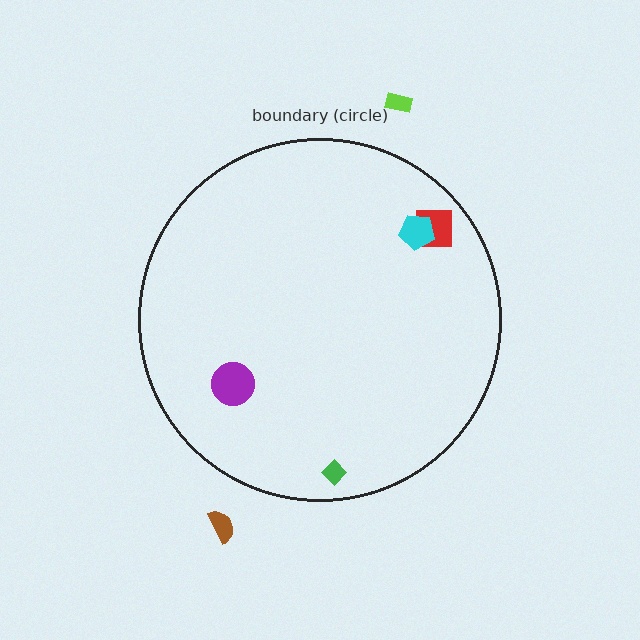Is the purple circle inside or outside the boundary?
Inside.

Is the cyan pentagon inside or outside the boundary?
Inside.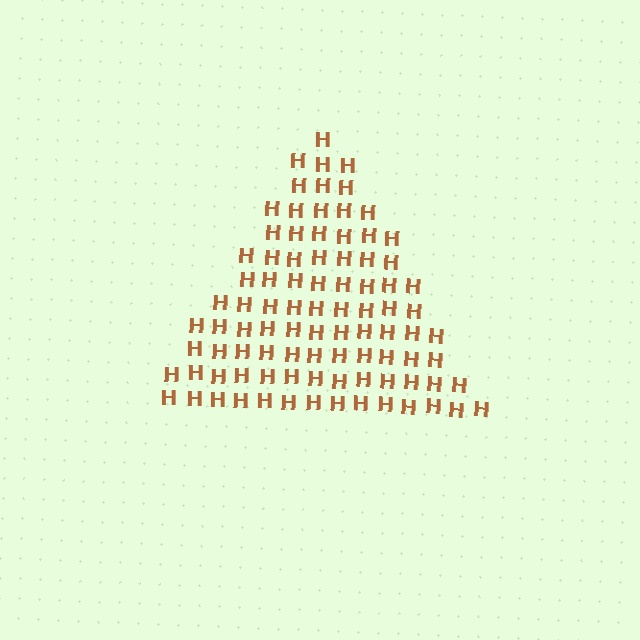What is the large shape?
The large shape is a triangle.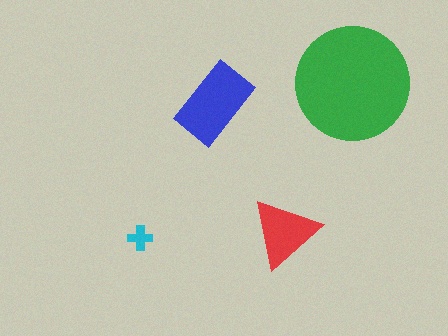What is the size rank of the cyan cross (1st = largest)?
4th.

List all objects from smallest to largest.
The cyan cross, the red triangle, the blue rectangle, the green circle.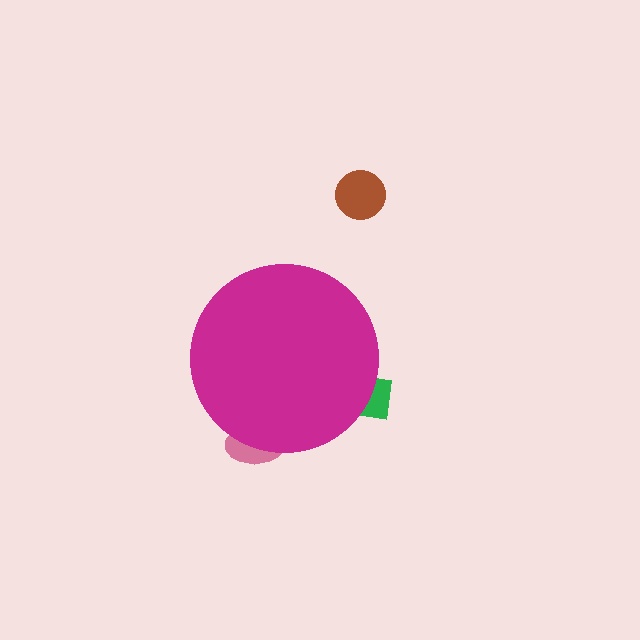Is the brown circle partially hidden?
No, the brown circle is fully visible.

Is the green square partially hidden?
Yes, the green square is partially hidden behind the magenta circle.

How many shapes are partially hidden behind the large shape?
2 shapes are partially hidden.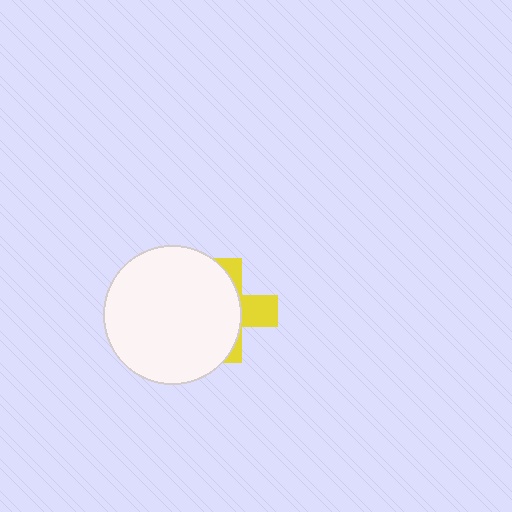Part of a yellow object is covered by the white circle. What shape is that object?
It is a cross.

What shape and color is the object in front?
The object in front is a white circle.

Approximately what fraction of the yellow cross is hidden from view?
Roughly 66% of the yellow cross is hidden behind the white circle.